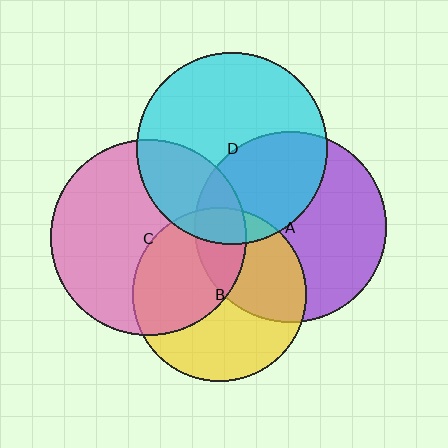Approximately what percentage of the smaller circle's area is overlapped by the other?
Approximately 25%.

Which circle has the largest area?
Circle C (pink).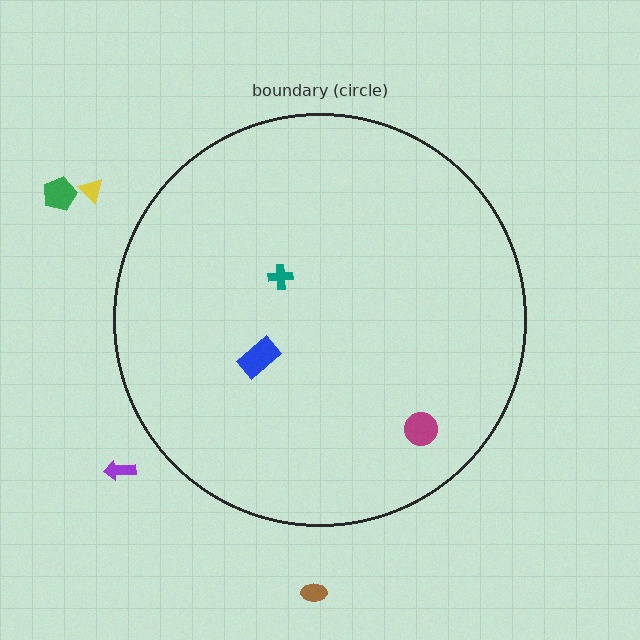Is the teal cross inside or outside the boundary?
Inside.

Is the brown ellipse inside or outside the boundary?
Outside.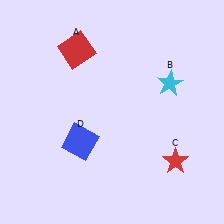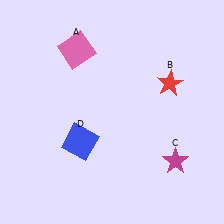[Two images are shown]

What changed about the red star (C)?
In Image 1, C is red. In Image 2, it changed to magenta.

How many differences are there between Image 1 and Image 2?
There are 3 differences between the two images.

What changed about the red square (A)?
In Image 1, A is red. In Image 2, it changed to pink.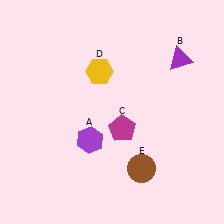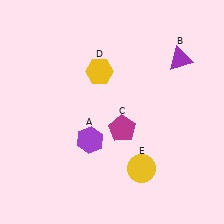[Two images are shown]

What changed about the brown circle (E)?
In Image 1, E is brown. In Image 2, it changed to yellow.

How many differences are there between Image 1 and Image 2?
There is 1 difference between the two images.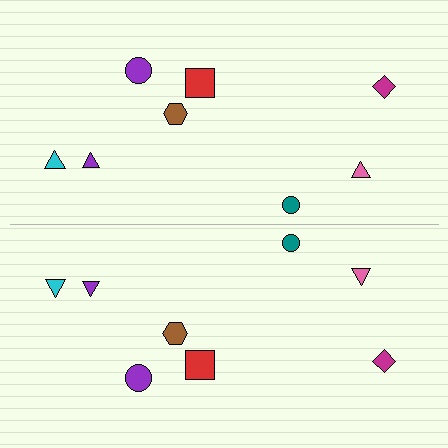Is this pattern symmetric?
Yes, this pattern has bilateral (reflection) symmetry.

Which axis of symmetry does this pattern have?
The pattern has a horizontal axis of symmetry running through the center of the image.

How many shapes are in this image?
There are 16 shapes in this image.